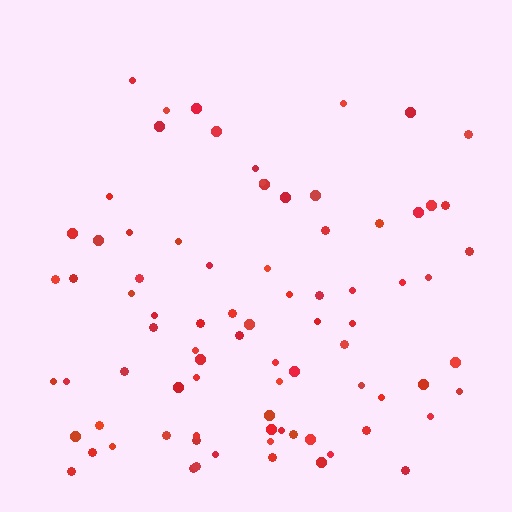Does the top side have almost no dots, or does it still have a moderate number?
Still a moderate number, just noticeably fewer than the bottom.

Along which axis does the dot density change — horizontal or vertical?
Vertical.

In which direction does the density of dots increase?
From top to bottom, with the bottom side densest.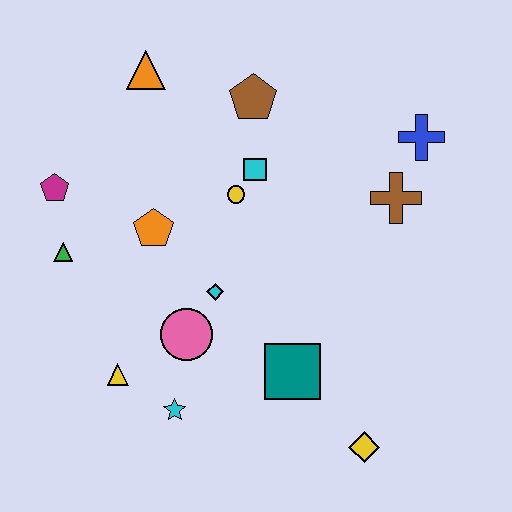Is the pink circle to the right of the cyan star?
Yes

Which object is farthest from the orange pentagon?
The yellow diamond is farthest from the orange pentagon.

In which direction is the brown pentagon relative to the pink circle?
The brown pentagon is above the pink circle.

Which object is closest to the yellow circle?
The cyan square is closest to the yellow circle.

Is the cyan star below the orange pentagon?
Yes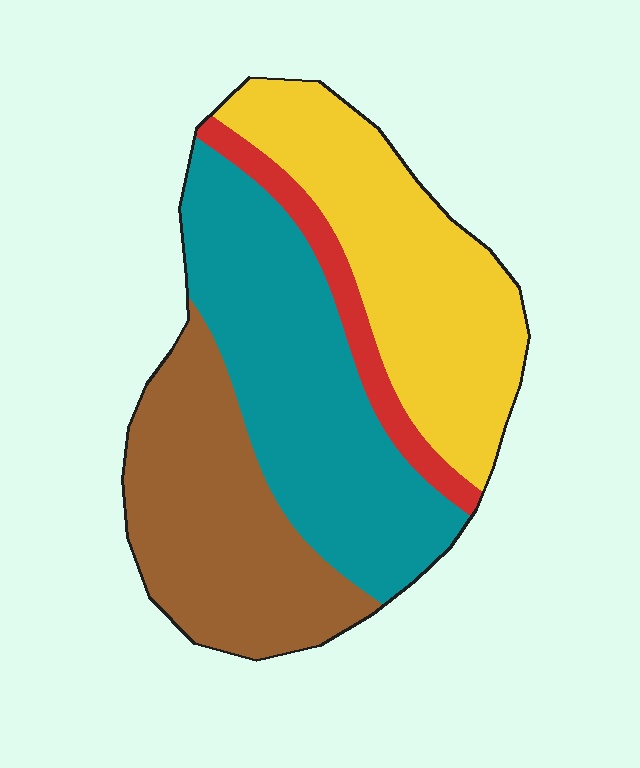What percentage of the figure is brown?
Brown takes up about one quarter (1/4) of the figure.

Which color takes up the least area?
Red, at roughly 10%.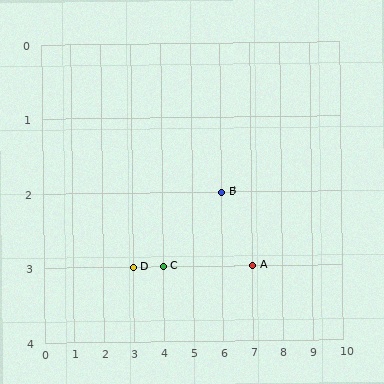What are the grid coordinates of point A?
Point A is at grid coordinates (7, 3).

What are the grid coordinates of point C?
Point C is at grid coordinates (4, 3).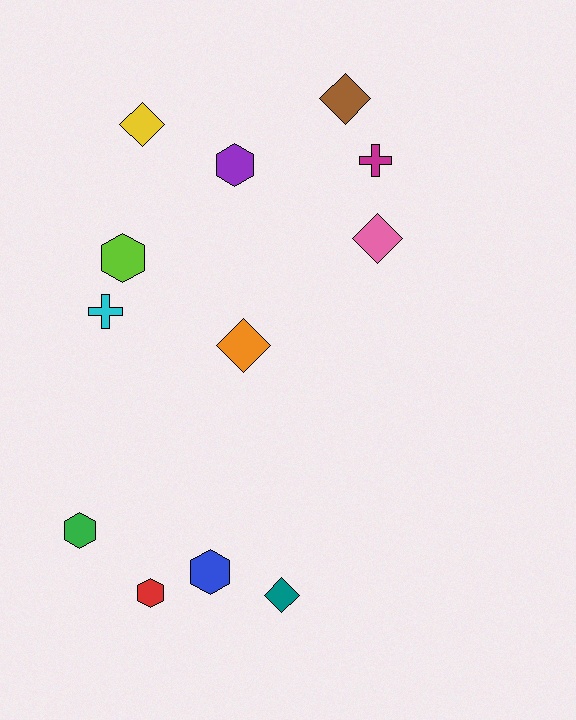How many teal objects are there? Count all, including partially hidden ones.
There is 1 teal object.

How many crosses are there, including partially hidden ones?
There are 2 crosses.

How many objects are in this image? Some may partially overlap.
There are 12 objects.